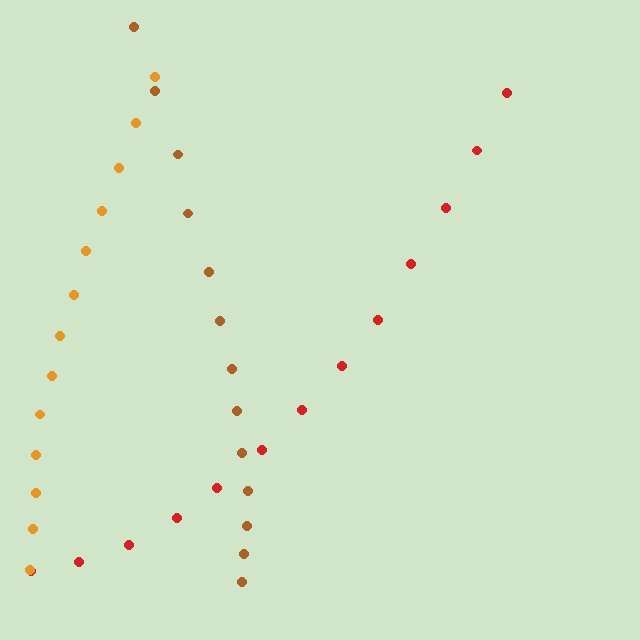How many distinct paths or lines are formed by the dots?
There are 3 distinct paths.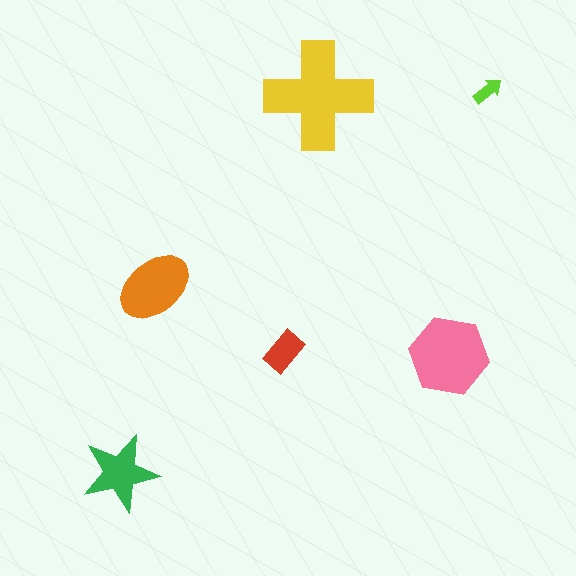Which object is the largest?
The yellow cross.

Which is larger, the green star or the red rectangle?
The green star.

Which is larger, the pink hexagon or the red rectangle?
The pink hexagon.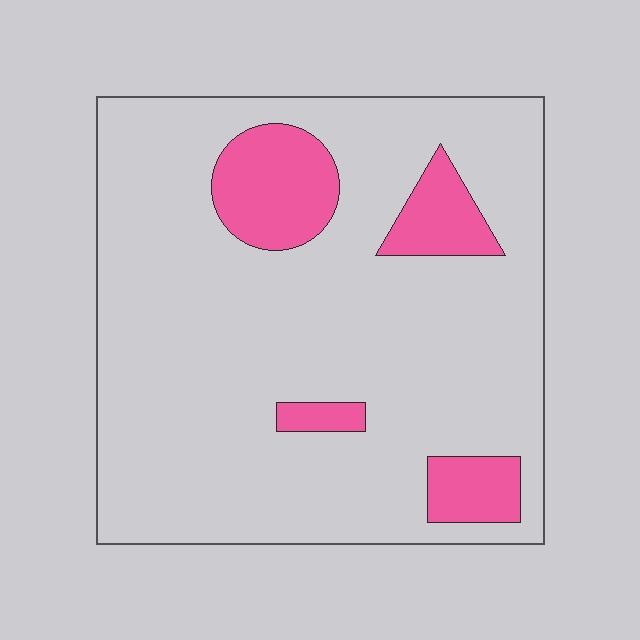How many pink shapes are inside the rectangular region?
4.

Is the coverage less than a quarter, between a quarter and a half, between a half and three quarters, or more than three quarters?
Less than a quarter.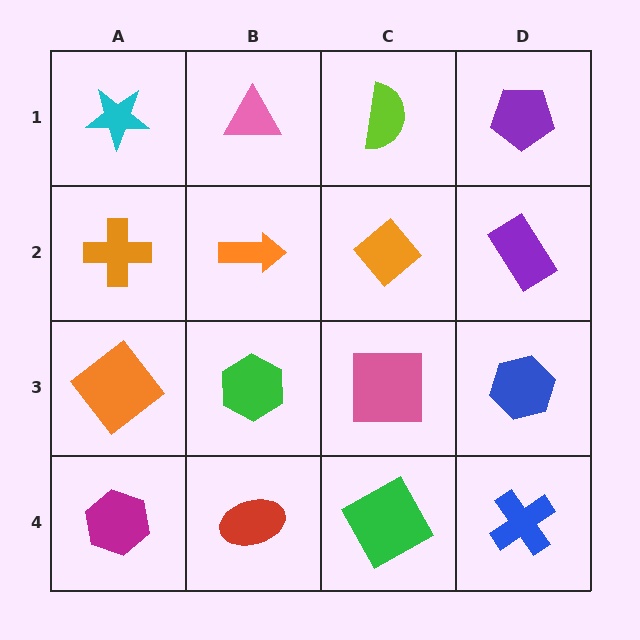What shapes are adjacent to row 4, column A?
An orange diamond (row 3, column A), a red ellipse (row 4, column B).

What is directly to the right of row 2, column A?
An orange arrow.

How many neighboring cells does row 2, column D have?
3.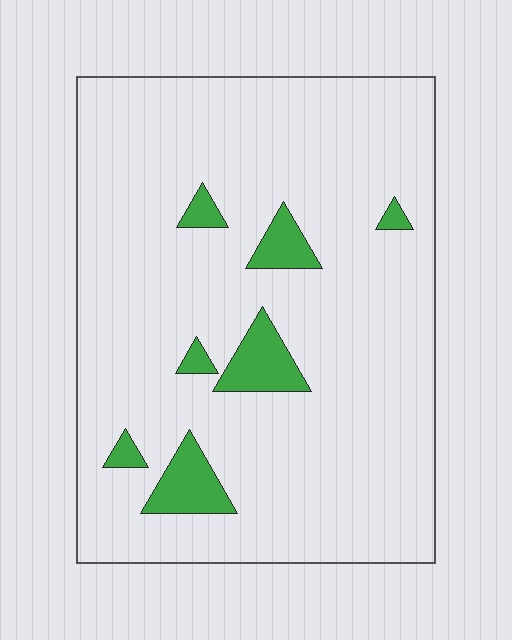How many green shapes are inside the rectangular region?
7.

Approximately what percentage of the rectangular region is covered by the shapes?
Approximately 10%.